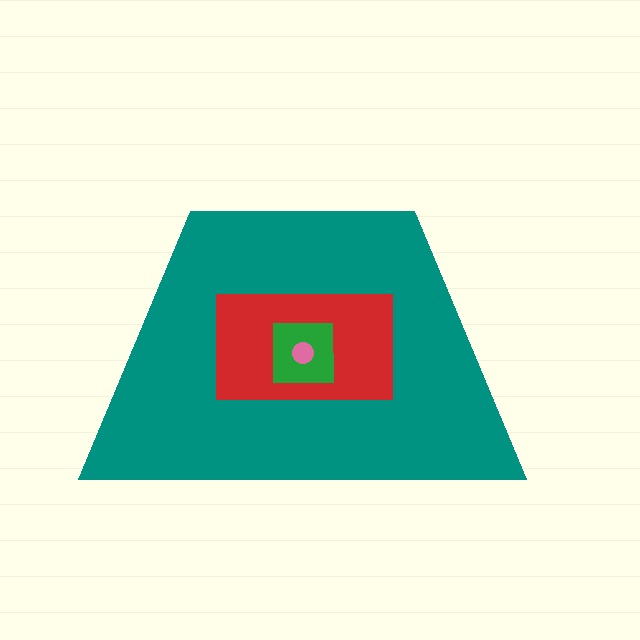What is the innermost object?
The pink circle.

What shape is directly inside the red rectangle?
The green square.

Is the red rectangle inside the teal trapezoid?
Yes.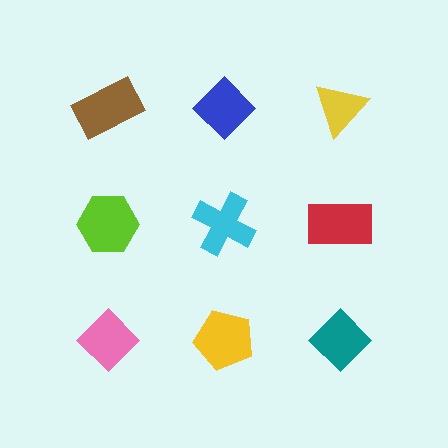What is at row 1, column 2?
A blue diamond.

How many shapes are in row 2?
3 shapes.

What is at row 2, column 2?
A cyan cross.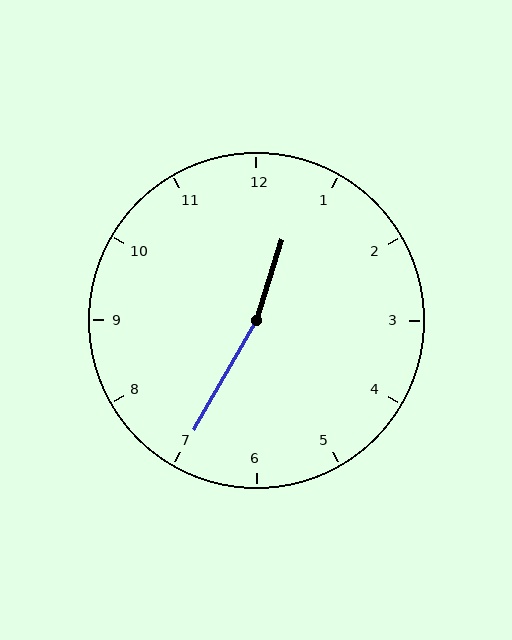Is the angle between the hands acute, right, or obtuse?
It is obtuse.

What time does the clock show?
12:35.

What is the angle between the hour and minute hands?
Approximately 168 degrees.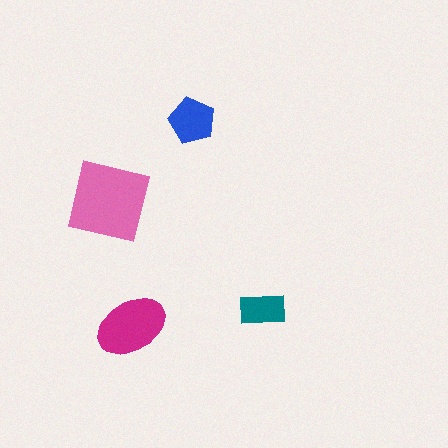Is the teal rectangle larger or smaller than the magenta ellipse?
Smaller.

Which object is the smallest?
The teal rectangle.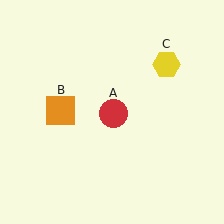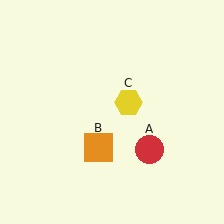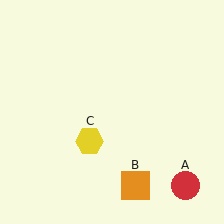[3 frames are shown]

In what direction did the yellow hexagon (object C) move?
The yellow hexagon (object C) moved down and to the left.